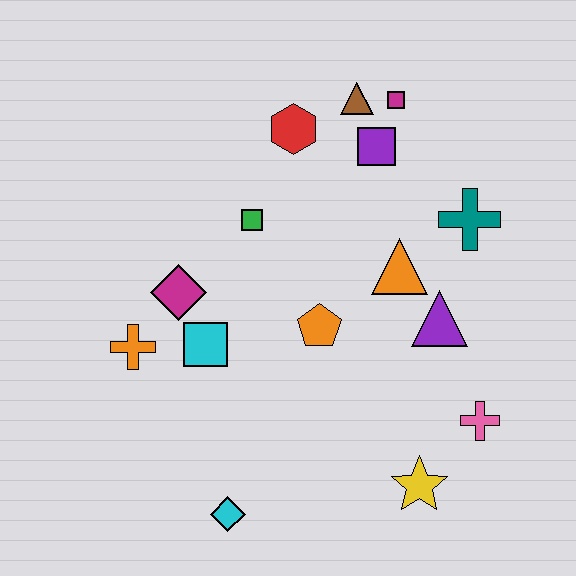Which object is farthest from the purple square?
The cyan diamond is farthest from the purple square.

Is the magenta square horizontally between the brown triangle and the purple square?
No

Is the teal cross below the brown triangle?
Yes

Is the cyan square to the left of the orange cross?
No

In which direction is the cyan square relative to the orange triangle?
The cyan square is to the left of the orange triangle.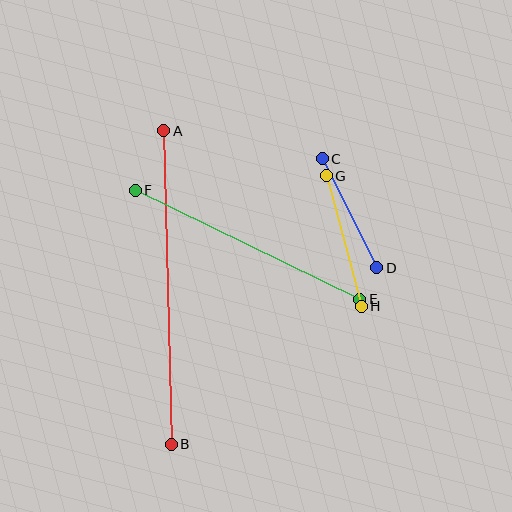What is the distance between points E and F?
The distance is approximately 250 pixels.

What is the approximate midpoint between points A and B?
The midpoint is at approximately (168, 288) pixels.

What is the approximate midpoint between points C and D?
The midpoint is at approximately (350, 213) pixels.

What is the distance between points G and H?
The distance is approximately 135 pixels.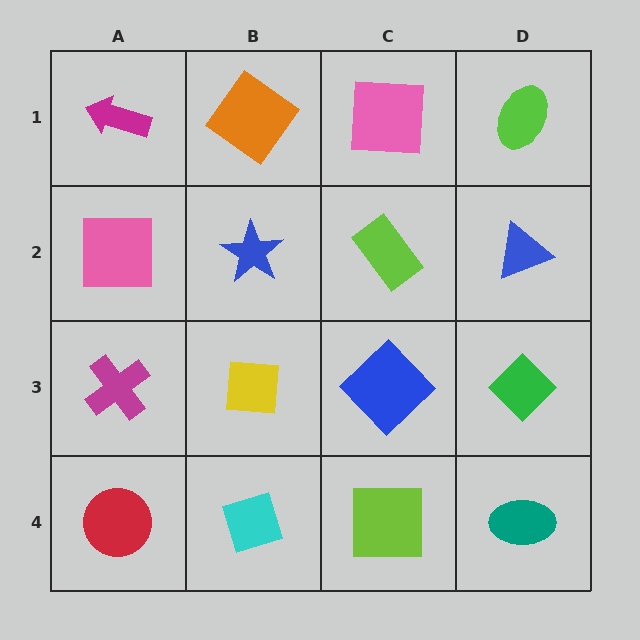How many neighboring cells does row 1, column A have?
2.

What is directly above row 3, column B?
A blue star.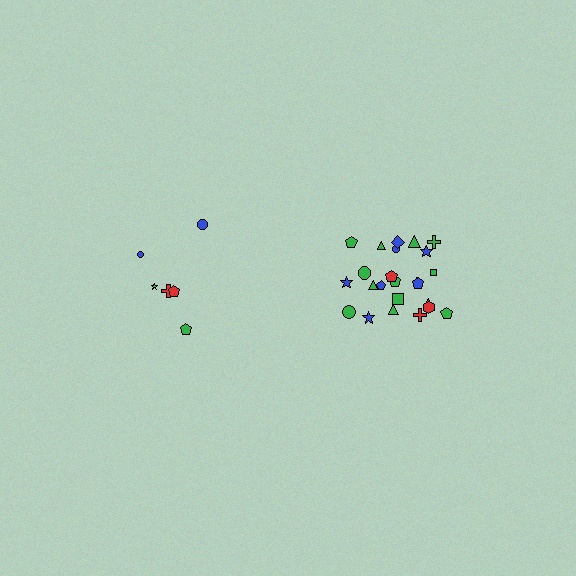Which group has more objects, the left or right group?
The right group.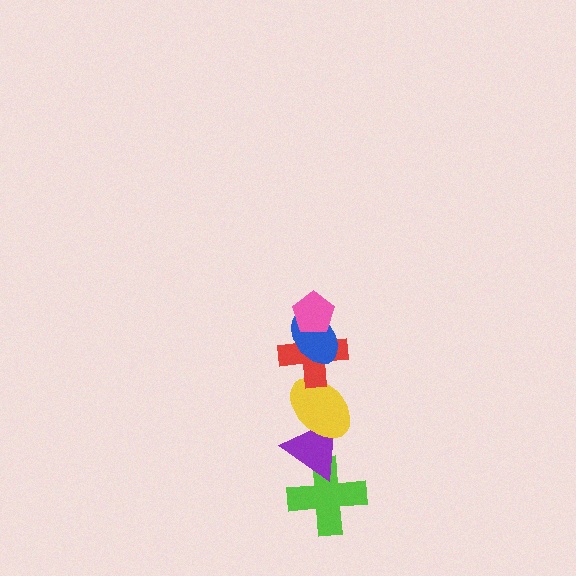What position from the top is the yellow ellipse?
The yellow ellipse is 4th from the top.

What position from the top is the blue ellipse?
The blue ellipse is 2nd from the top.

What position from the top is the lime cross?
The lime cross is 6th from the top.